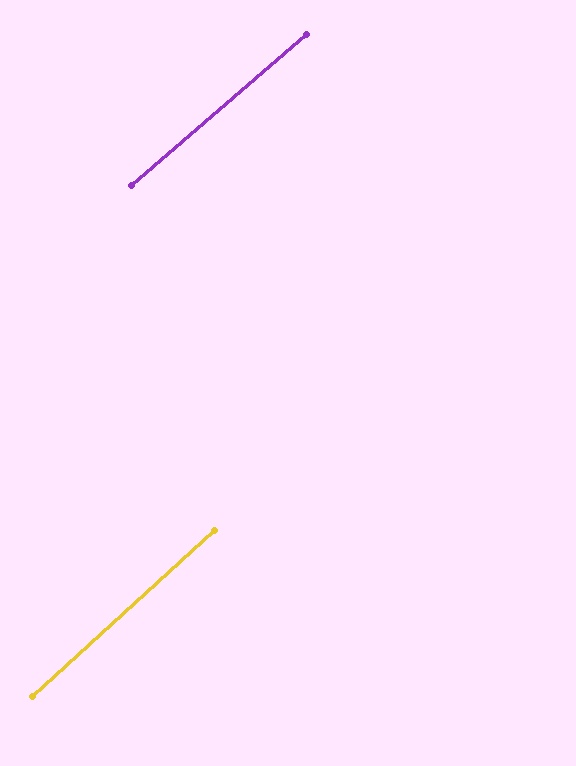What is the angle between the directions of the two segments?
Approximately 2 degrees.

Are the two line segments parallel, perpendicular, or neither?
Parallel — their directions differ by only 1.6°.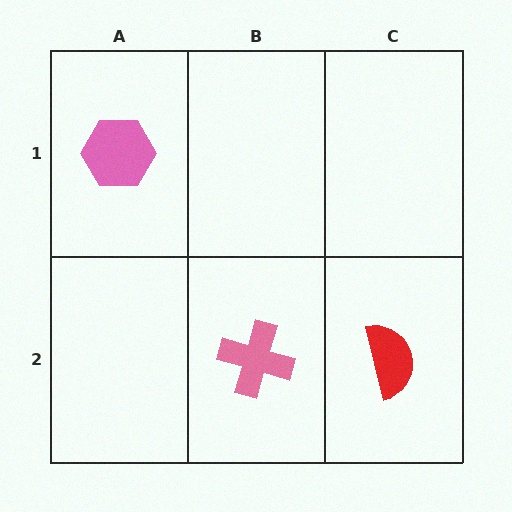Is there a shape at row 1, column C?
No, that cell is empty.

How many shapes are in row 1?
1 shape.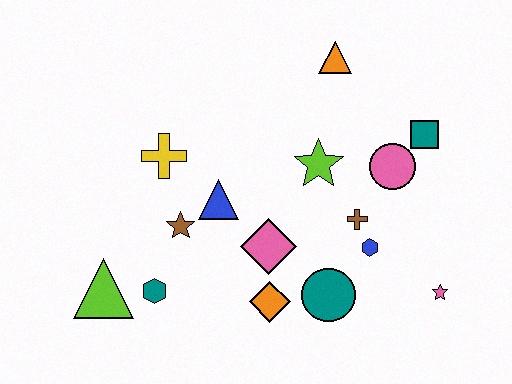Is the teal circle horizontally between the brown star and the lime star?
No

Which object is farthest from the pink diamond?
The orange triangle is farthest from the pink diamond.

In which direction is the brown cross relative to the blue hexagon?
The brown cross is above the blue hexagon.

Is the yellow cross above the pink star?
Yes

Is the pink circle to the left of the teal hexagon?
No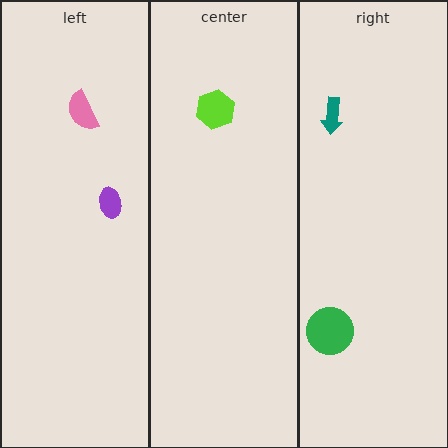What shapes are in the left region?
The pink semicircle, the purple ellipse.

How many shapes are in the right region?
2.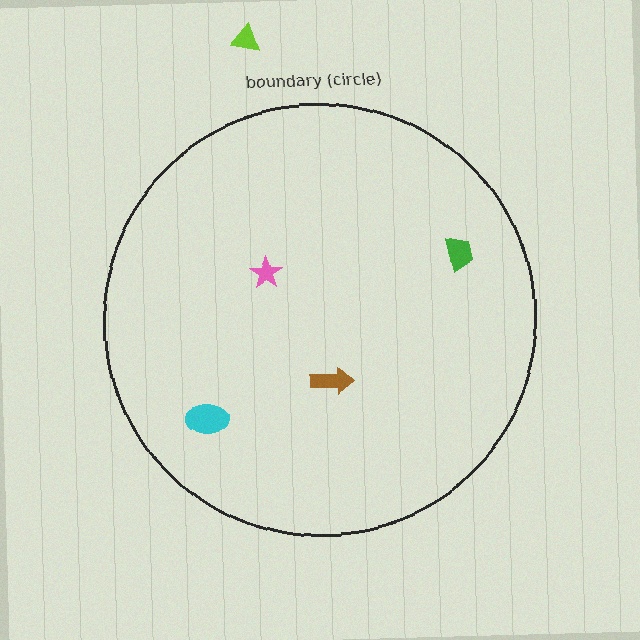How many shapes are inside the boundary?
4 inside, 1 outside.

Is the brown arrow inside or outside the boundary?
Inside.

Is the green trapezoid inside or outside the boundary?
Inside.